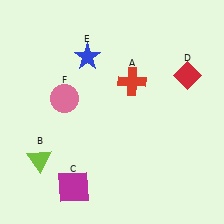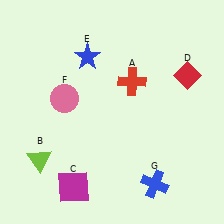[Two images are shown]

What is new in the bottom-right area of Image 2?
A blue cross (G) was added in the bottom-right area of Image 2.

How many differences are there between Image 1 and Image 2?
There is 1 difference between the two images.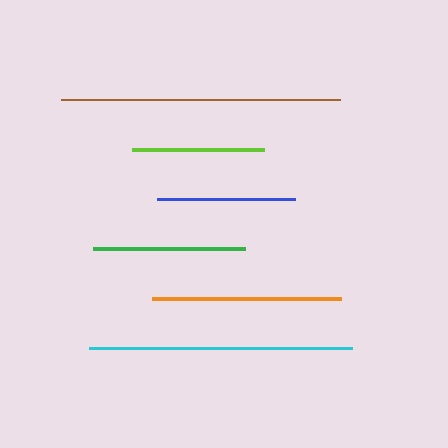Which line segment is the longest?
The brown line is the longest at approximately 279 pixels.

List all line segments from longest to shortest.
From longest to shortest: brown, cyan, orange, green, blue, lime.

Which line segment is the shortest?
The lime line is the shortest at approximately 133 pixels.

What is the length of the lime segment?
The lime segment is approximately 133 pixels long.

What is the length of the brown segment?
The brown segment is approximately 279 pixels long.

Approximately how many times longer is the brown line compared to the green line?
The brown line is approximately 1.8 times the length of the green line.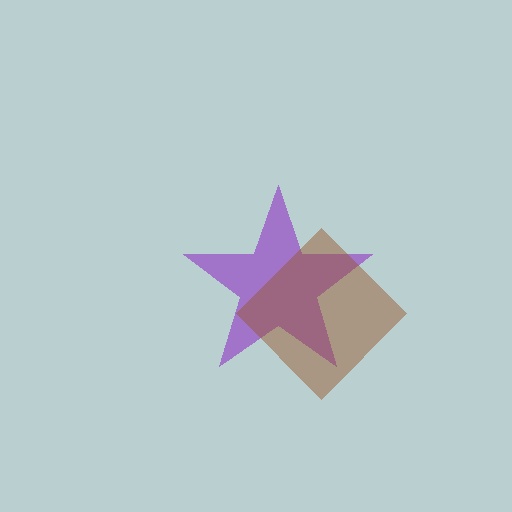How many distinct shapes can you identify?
There are 2 distinct shapes: a purple star, a brown diamond.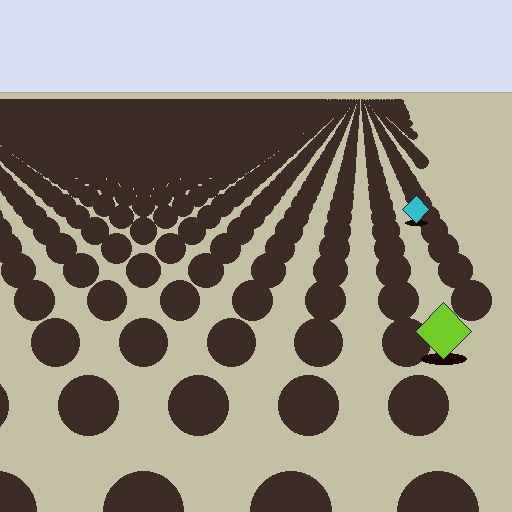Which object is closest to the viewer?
The lime diamond is closest. The texture marks near it are larger and more spread out.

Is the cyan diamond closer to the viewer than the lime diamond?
No. The lime diamond is closer — you can tell from the texture gradient: the ground texture is coarser near it.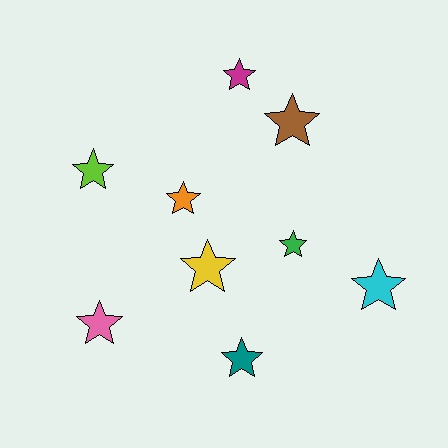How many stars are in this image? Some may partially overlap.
There are 9 stars.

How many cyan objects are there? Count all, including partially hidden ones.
There is 1 cyan object.